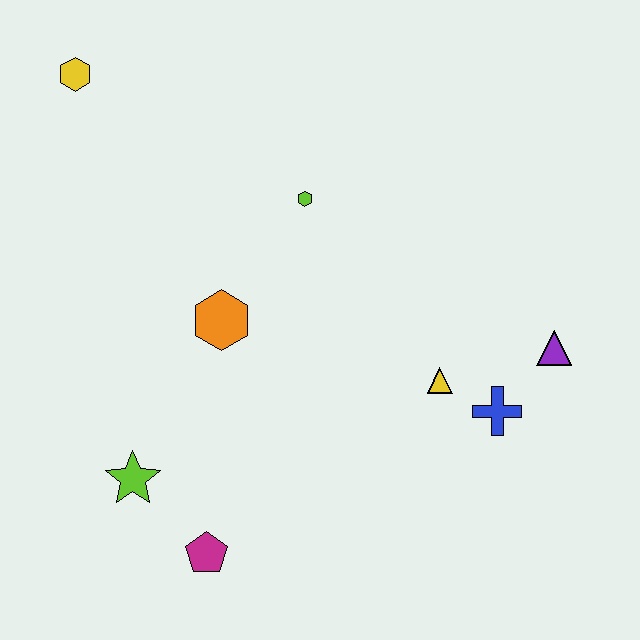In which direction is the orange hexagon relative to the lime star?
The orange hexagon is above the lime star.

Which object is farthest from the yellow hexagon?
The purple triangle is farthest from the yellow hexagon.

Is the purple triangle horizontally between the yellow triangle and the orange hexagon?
No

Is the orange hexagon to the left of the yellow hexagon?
No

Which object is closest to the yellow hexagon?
The lime hexagon is closest to the yellow hexagon.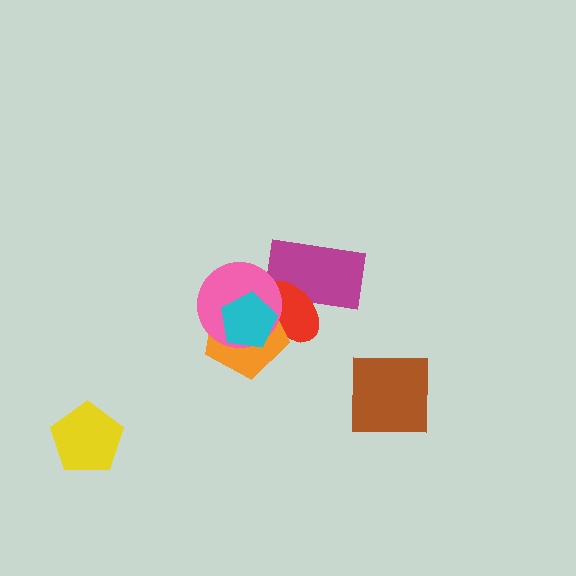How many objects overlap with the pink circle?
3 objects overlap with the pink circle.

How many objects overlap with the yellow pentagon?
0 objects overlap with the yellow pentagon.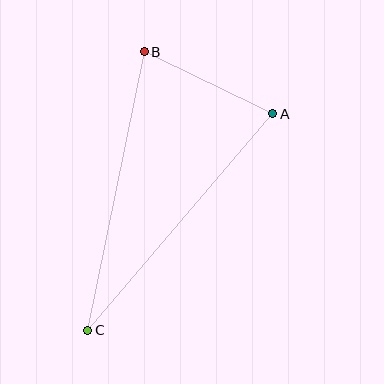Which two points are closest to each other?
Points A and B are closest to each other.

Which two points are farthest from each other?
Points A and C are farthest from each other.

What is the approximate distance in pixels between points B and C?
The distance between B and C is approximately 284 pixels.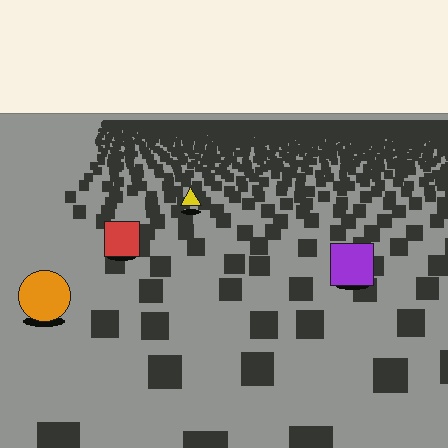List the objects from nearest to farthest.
From nearest to farthest: the orange circle, the purple square, the red square, the yellow triangle.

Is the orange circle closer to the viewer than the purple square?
Yes. The orange circle is closer — you can tell from the texture gradient: the ground texture is coarser near it.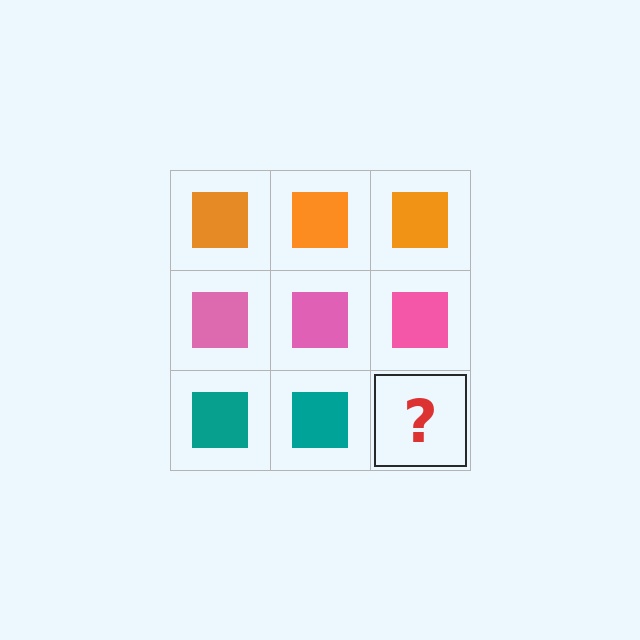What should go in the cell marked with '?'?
The missing cell should contain a teal square.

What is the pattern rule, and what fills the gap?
The rule is that each row has a consistent color. The gap should be filled with a teal square.